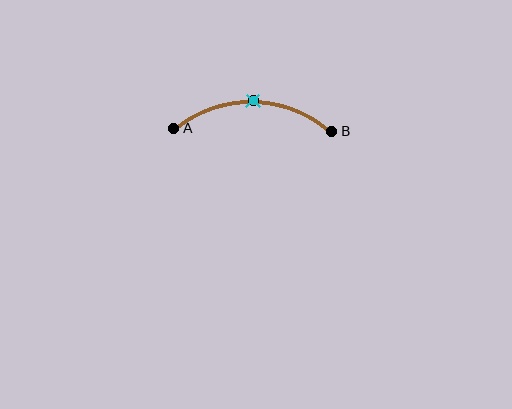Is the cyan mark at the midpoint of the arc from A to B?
Yes. The cyan mark lies on the arc at equal arc-length from both A and B — it is the arc midpoint.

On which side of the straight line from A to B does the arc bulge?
The arc bulges above the straight line connecting A and B.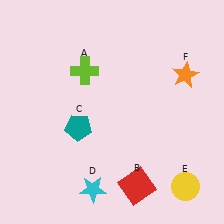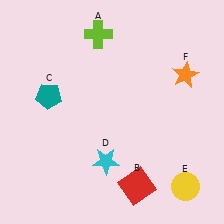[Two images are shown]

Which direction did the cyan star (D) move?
The cyan star (D) moved up.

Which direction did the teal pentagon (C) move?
The teal pentagon (C) moved up.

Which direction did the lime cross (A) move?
The lime cross (A) moved up.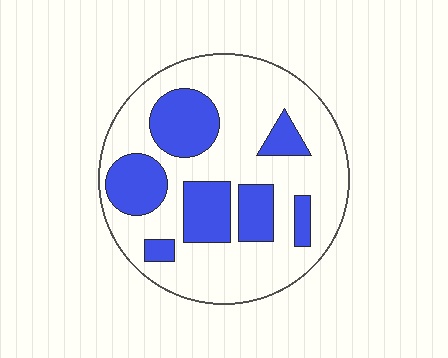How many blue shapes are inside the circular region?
7.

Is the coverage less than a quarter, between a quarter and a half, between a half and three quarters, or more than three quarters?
Between a quarter and a half.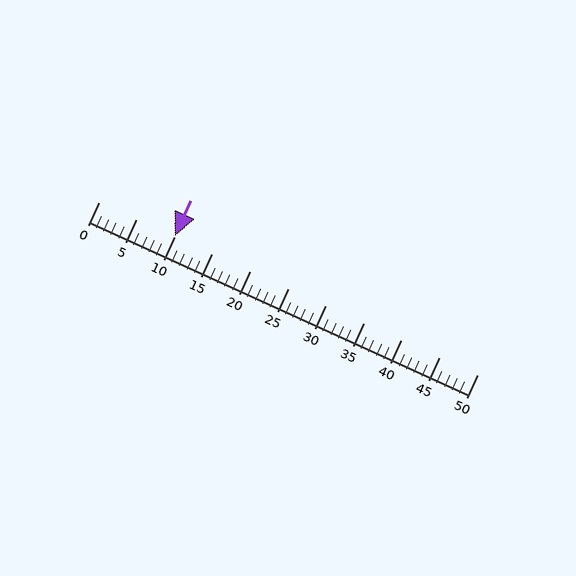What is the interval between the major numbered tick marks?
The major tick marks are spaced 5 units apart.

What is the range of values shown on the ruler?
The ruler shows values from 0 to 50.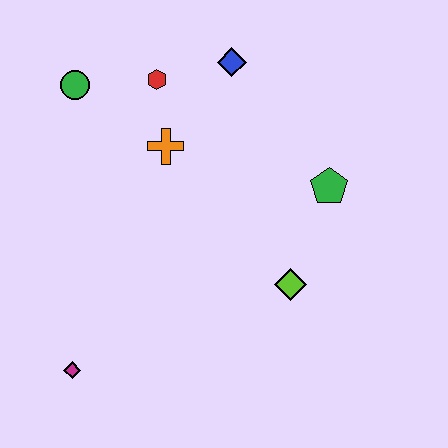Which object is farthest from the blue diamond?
The magenta diamond is farthest from the blue diamond.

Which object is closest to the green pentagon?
The lime diamond is closest to the green pentagon.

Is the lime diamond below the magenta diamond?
No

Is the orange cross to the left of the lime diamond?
Yes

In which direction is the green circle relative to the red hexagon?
The green circle is to the left of the red hexagon.